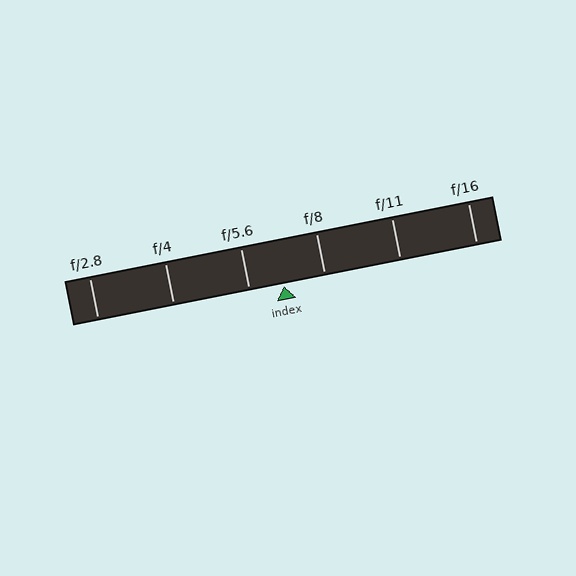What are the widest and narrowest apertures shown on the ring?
The widest aperture shown is f/2.8 and the narrowest is f/16.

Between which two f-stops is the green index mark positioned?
The index mark is between f/5.6 and f/8.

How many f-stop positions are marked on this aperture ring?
There are 6 f-stop positions marked.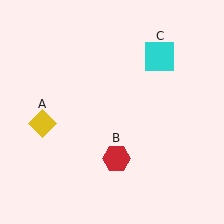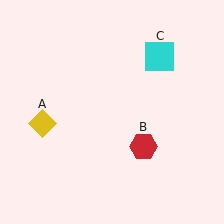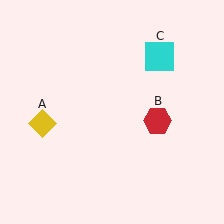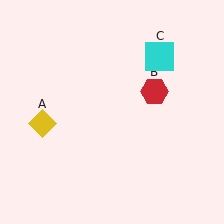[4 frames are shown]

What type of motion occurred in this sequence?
The red hexagon (object B) rotated counterclockwise around the center of the scene.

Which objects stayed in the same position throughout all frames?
Yellow diamond (object A) and cyan square (object C) remained stationary.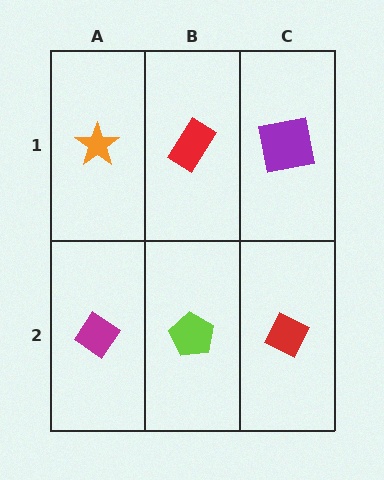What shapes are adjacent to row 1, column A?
A magenta diamond (row 2, column A), a red rectangle (row 1, column B).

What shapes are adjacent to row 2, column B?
A red rectangle (row 1, column B), a magenta diamond (row 2, column A), a red diamond (row 2, column C).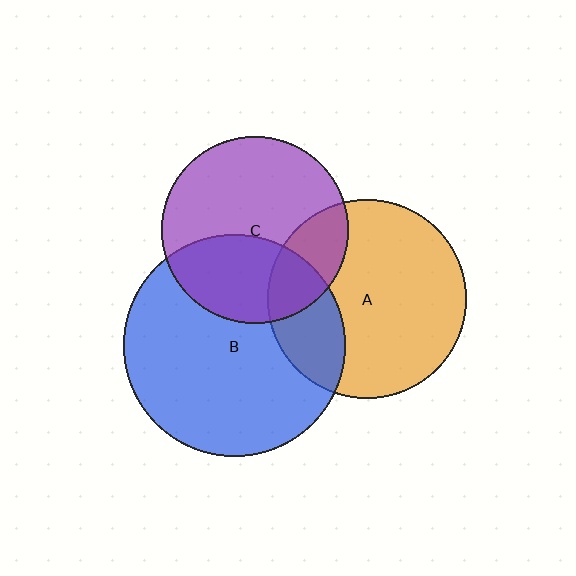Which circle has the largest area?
Circle B (blue).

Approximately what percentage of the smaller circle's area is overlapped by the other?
Approximately 35%.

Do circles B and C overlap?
Yes.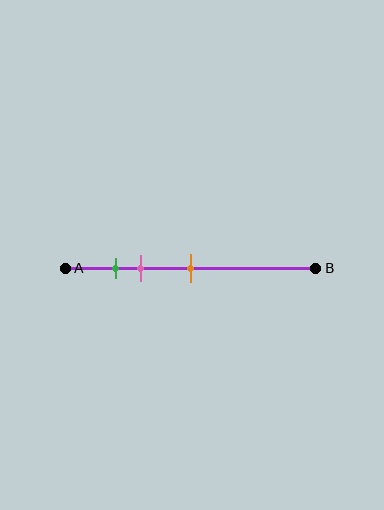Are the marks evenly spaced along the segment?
No, the marks are not evenly spaced.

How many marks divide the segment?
There are 3 marks dividing the segment.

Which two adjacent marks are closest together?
The green and pink marks are the closest adjacent pair.